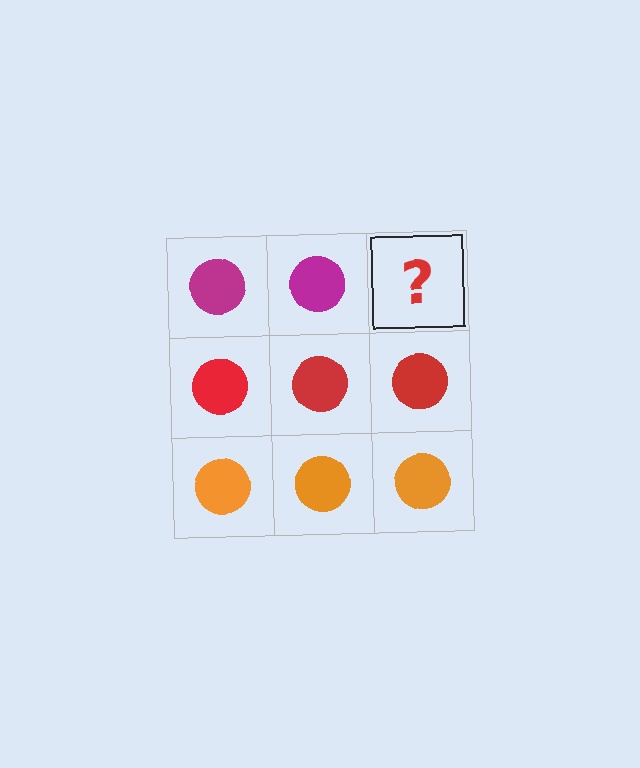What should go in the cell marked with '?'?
The missing cell should contain a magenta circle.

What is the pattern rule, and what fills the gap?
The rule is that each row has a consistent color. The gap should be filled with a magenta circle.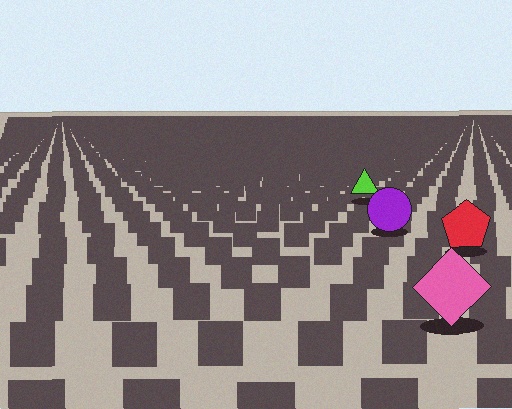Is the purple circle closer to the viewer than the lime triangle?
Yes. The purple circle is closer — you can tell from the texture gradient: the ground texture is coarser near it.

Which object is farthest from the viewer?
The lime triangle is farthest from the viewer. It appears smaller and the ground texture around it is denser.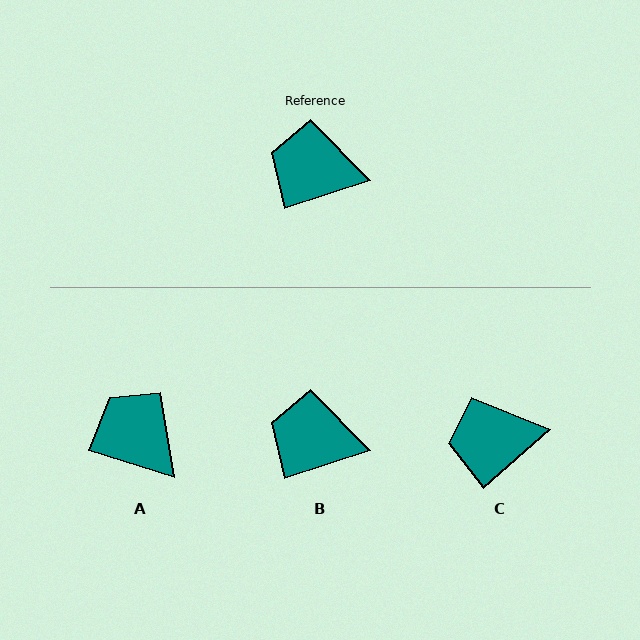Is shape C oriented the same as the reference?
No, it is off by about 24 degrees.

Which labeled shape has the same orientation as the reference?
B.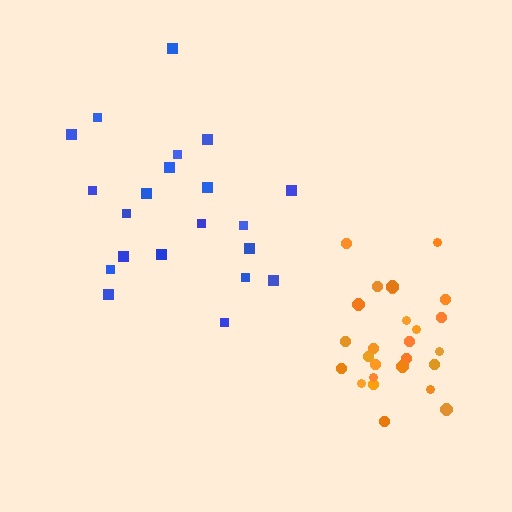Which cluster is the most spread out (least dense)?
Blue.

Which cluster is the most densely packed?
Orange.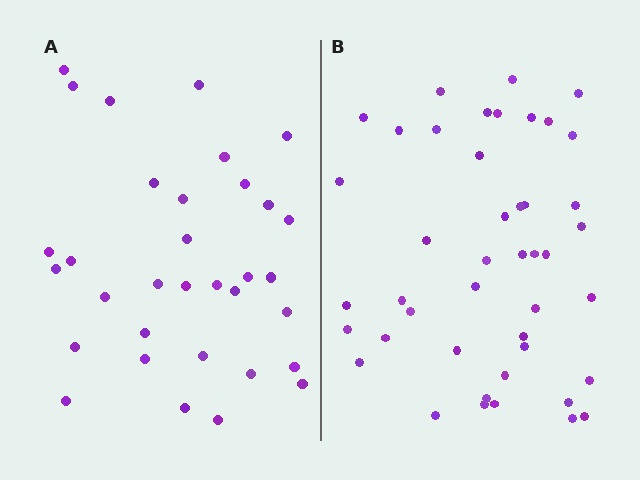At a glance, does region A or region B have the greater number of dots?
Region B (the right region) has more dots.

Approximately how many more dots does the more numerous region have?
Region B has roughly 12 or so more dots than region A.